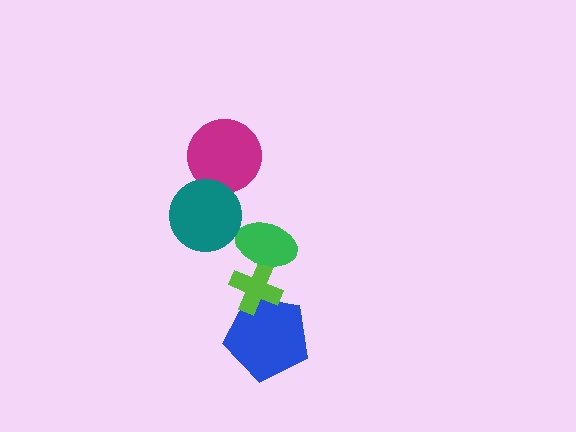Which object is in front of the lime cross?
The green ellipse is in front of the lime cross.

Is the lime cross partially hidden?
Yes, it is partially covered by another shape.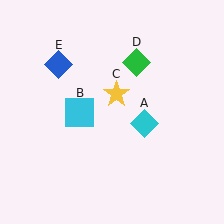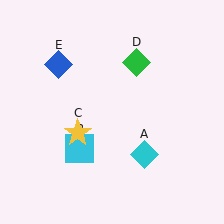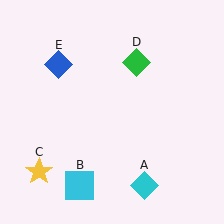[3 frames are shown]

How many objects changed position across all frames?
3 objects changed position: cyan diamond (object A), cyan square (object B), yellow star (object C).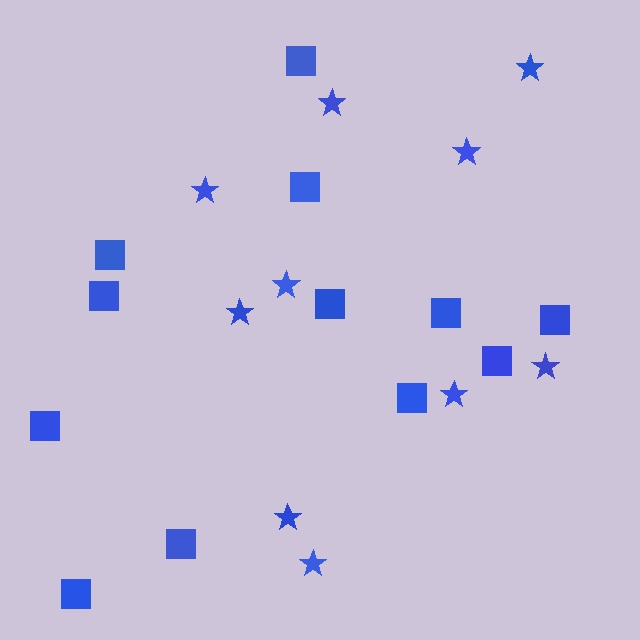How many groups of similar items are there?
There are 2 groups: one group of stars (10) and one group of squares (12).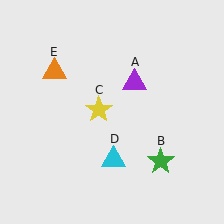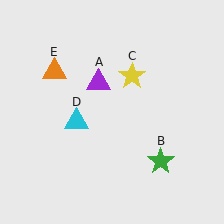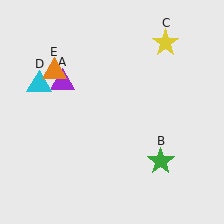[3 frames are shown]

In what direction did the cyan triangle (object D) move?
The cyan triangle (object D) moved up and to the left.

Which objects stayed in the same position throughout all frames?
Green star (object B) and orange triangle (object E) remained stationary.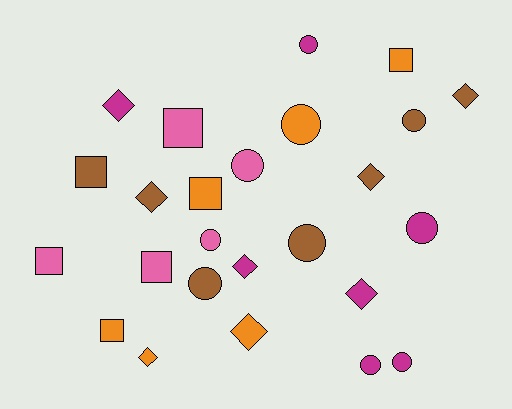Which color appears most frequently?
Brown, with 7 objects.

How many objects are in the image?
There are 25 objects.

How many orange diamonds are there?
There are 2 orange diamonds.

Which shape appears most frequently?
Circle, with 10 objects.